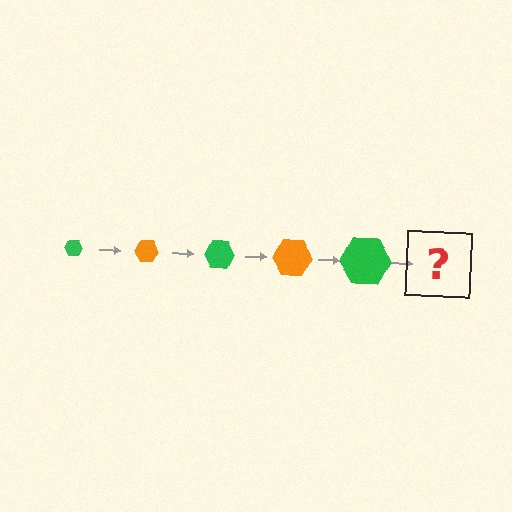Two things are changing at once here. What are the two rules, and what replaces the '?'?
The two rules are that the hexagon grows larger each step and the color cycles through green and orange. The '?' should be an orange hexagon, larger than the previous one.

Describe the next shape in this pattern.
It should be an orange hexagon, larger than the previous one.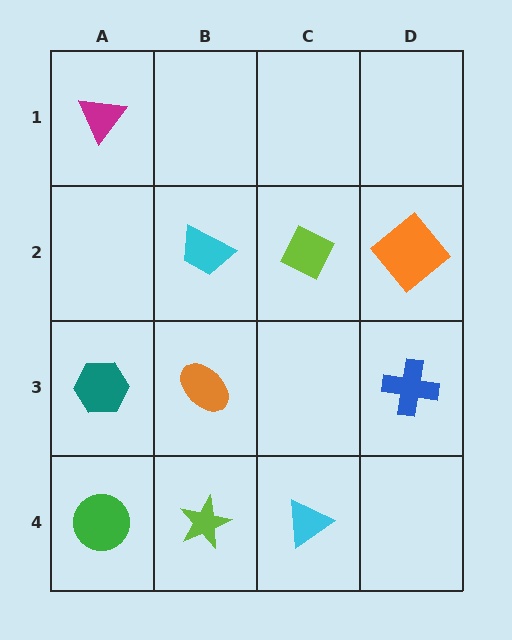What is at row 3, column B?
An orange ellipse.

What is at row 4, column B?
A lime star.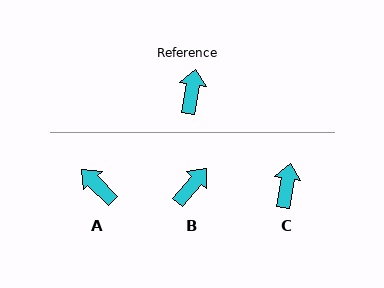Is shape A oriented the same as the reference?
No, it is off by about 54 degrees.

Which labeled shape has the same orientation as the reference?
C.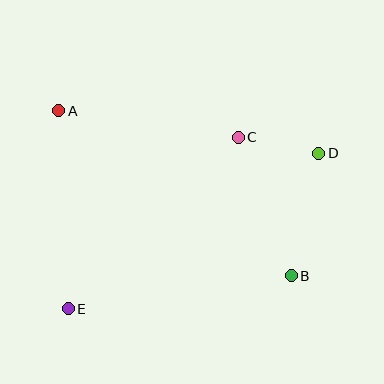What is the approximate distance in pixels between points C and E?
The distance between C and E is approximately 242 pixels.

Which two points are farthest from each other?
Points D and E are farthest from each other.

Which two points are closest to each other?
Points C and D are closest to each other.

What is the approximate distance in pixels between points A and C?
The distance between A and C is approximately 181 pixels.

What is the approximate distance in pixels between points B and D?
The distance between B and D is approximately 126 pixels.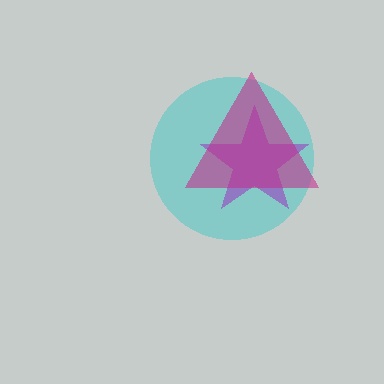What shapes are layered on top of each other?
The layered shapes are: a cyan circle, a purple star, a magenta triangle.